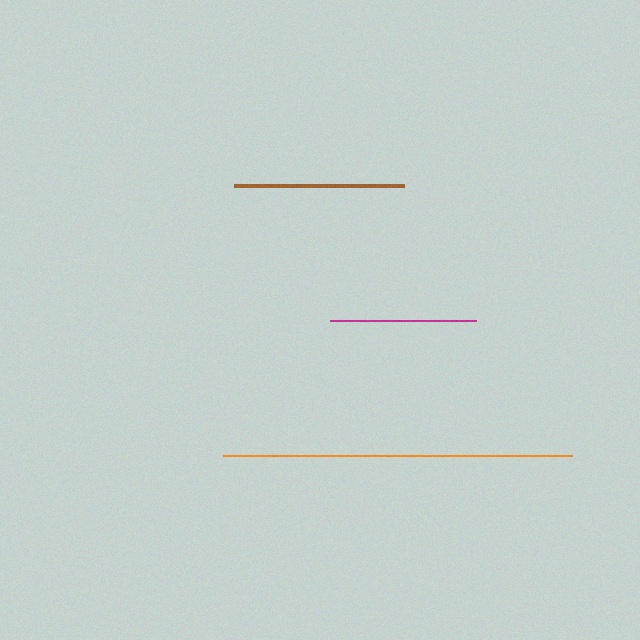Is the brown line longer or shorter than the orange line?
The orange line is longer than the brown line.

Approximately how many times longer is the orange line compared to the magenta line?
The orange line is approximately 2.4 times the length of the magenta line.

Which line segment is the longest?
The orange line is the longest at approximately 349 pixels.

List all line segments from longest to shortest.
From longest to shortest: orange, brown, magenta.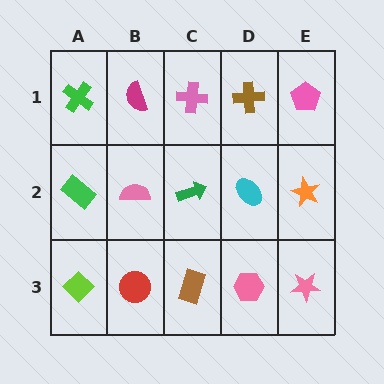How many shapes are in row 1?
5 shapes.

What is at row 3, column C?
A brown rectangle.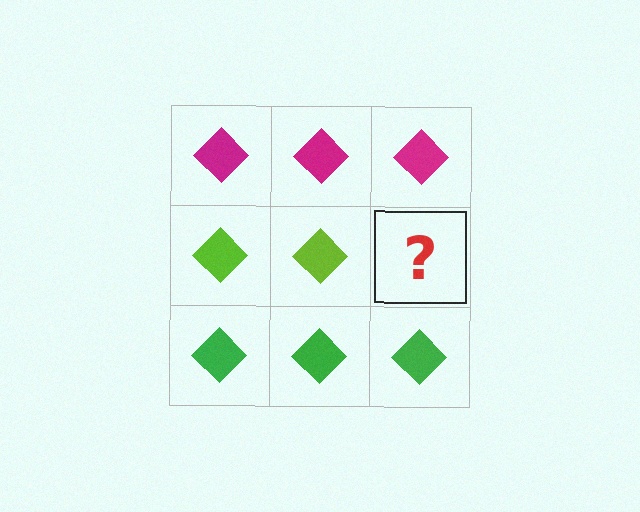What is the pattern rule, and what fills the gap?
The rule is that each row has a consistent color. The gap should be filled with a lime diamond.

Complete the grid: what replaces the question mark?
The question mark should be replaced with a lime diamond.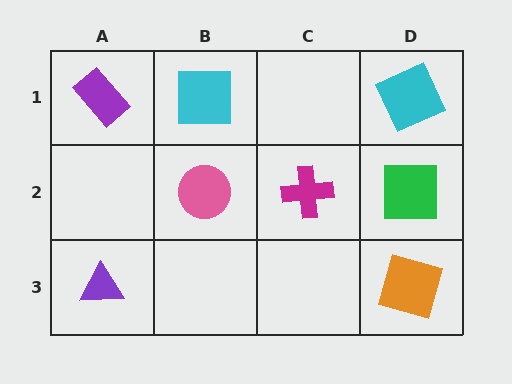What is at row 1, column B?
A cyan square.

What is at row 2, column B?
A pink circle.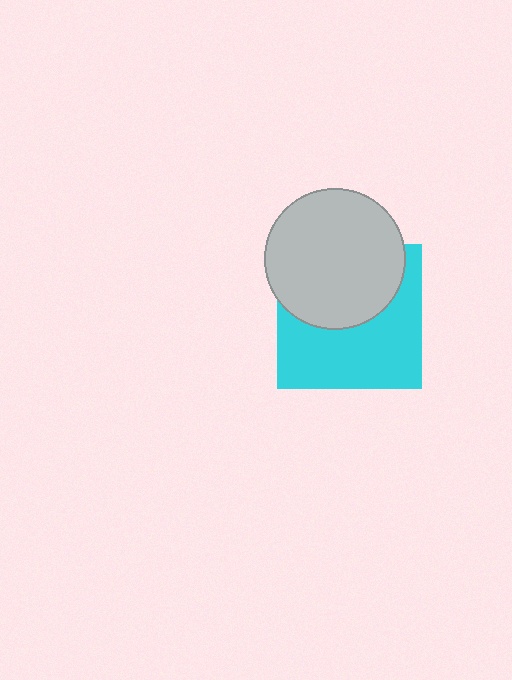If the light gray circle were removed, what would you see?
You would see the complete cyan square.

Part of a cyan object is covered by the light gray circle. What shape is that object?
It is a square.